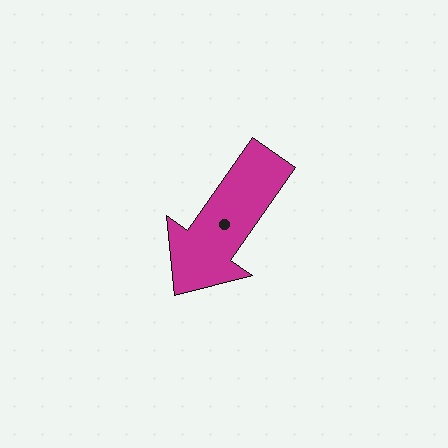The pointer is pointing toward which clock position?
Roughly 7 o'clock.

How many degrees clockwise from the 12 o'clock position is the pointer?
Approximately 215 degrees.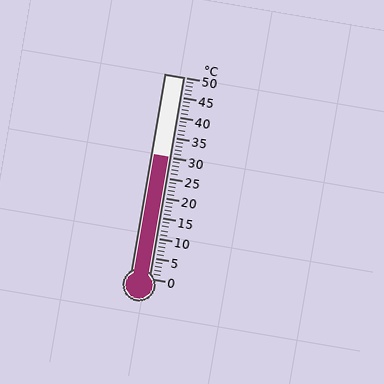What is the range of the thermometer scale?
The thermometer scale ranges from 0°C to 50°C.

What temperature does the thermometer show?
The thermometer shows approximately 30°C.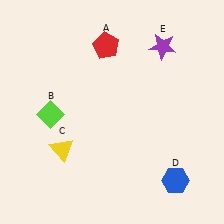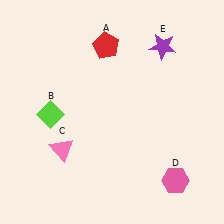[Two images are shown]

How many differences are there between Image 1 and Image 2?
There are 2 differences between the two images.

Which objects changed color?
C changed from yellow to pink. D changed from blue to pink.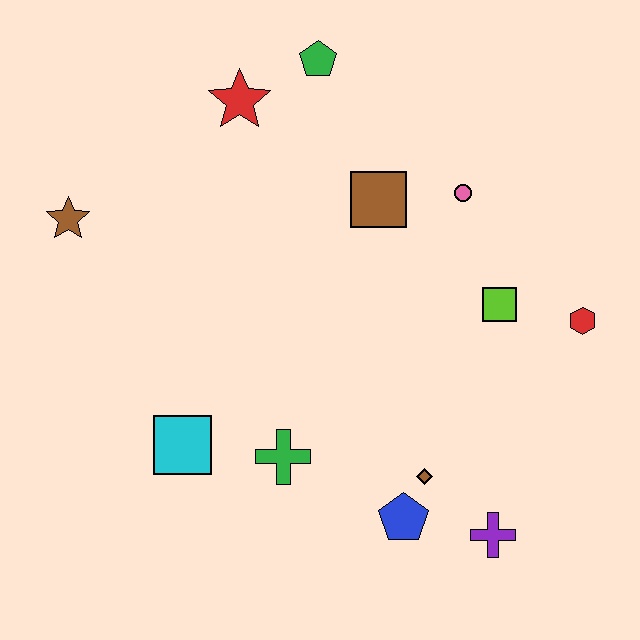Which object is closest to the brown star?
The red star is closest to the brown star.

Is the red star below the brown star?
No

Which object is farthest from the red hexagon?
The brown star is farthest from the red hexagon.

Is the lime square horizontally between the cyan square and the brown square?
No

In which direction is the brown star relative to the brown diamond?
The brown star is to the left of the brown diamond.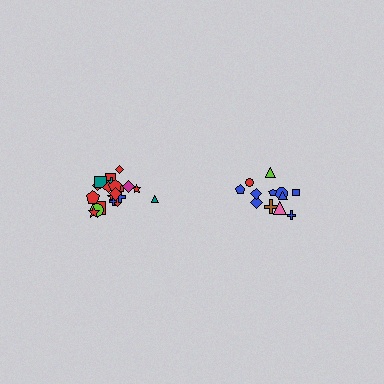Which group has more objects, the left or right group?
The left group.